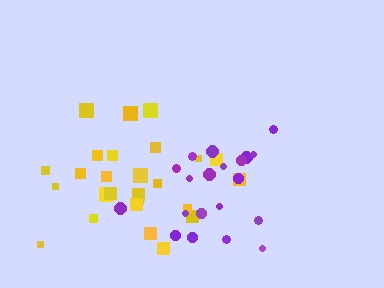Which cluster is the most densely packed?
Purple.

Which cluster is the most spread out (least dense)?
Yellow.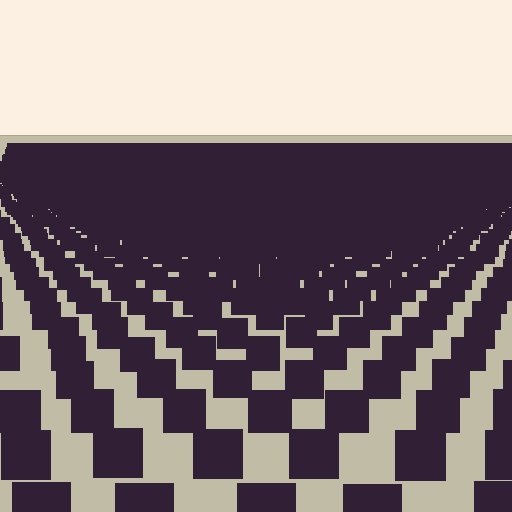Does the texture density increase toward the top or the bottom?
Density increases toward the top.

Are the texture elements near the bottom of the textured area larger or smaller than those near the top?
Larger. Near the bottom, elements are closer to the viewer and appear at a bigger on-screen size.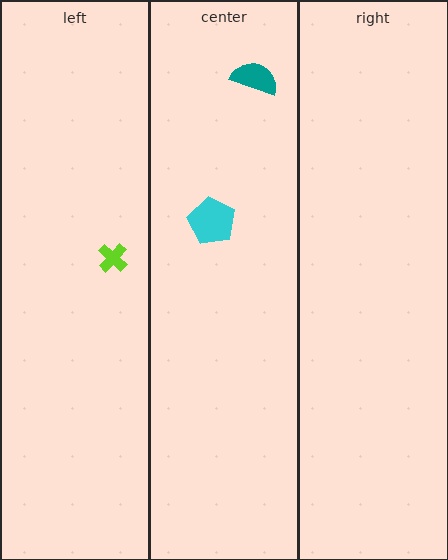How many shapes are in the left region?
1.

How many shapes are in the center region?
2.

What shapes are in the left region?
The lime cross.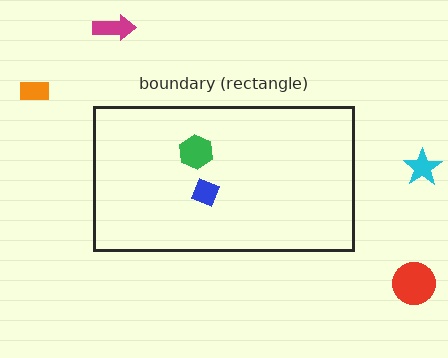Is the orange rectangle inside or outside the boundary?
Outside.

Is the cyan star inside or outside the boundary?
Outside.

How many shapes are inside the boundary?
2 inside, 4 outside.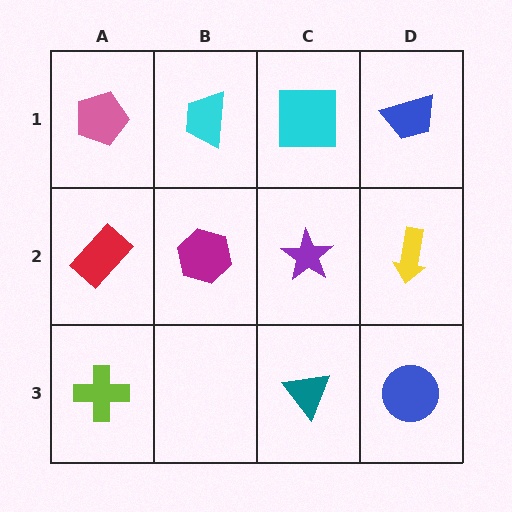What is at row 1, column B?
A cyan trapezoid.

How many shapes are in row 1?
4 shapes.